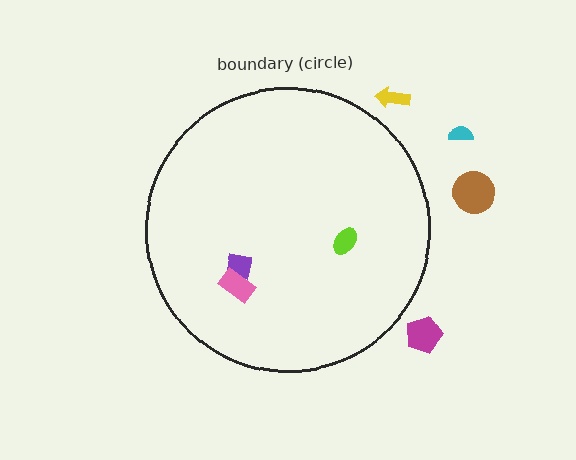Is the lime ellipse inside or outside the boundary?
Inside.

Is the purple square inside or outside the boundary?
Inside.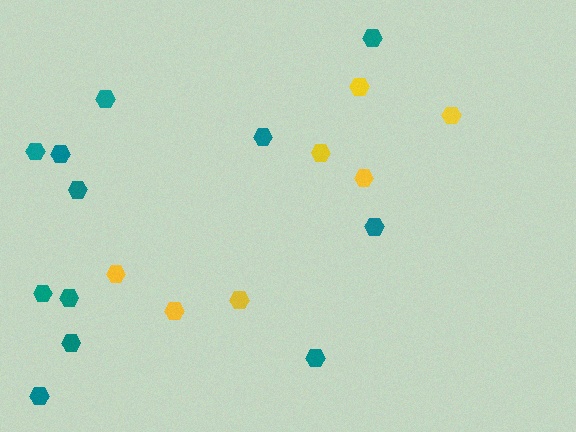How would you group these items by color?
There are 2 groups: one group of yellow hexagons (7) and one group of teal hexagons (12).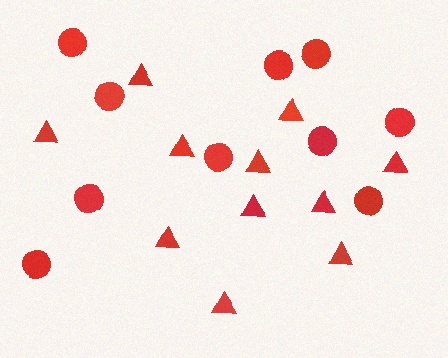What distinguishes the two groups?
There are 2 groups: one group of circles (10) and one group of triangles (11).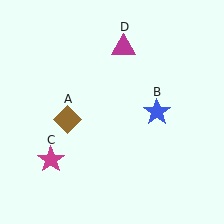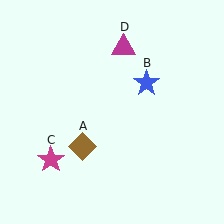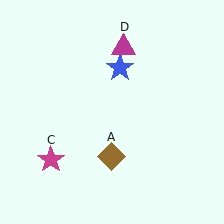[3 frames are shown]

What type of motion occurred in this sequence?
The brown diamond (object A), blue star (object B) rotated counterclockwise around the center of the scene.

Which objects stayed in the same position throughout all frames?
Magenta star (object C) and magenta triangle (object D) remained stationary.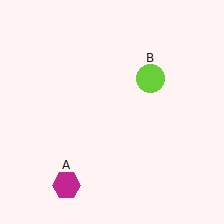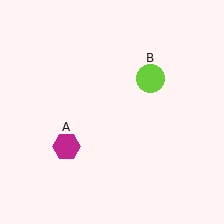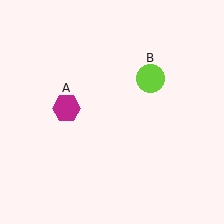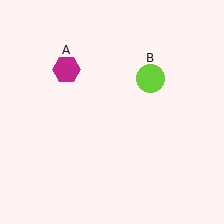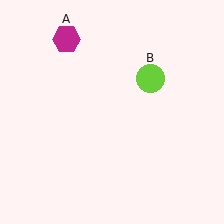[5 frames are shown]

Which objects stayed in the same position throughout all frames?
Lime circle (object B) remained stationary.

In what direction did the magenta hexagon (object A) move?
The magenta hexagon (object A) moved up.